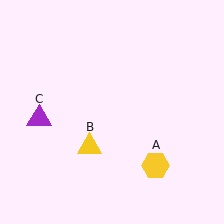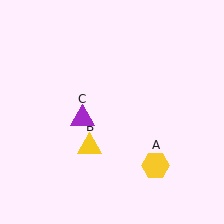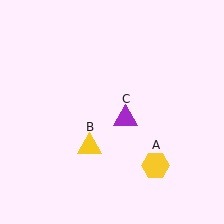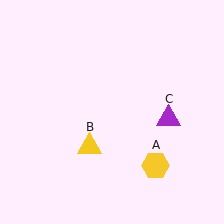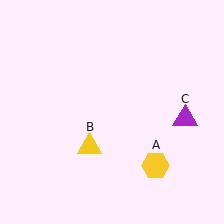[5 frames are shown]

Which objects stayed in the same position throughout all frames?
Yellow hexagon (object A) and yellow triangle (object B) remained stationary.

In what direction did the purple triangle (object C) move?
The purple triangle (object C) moved right.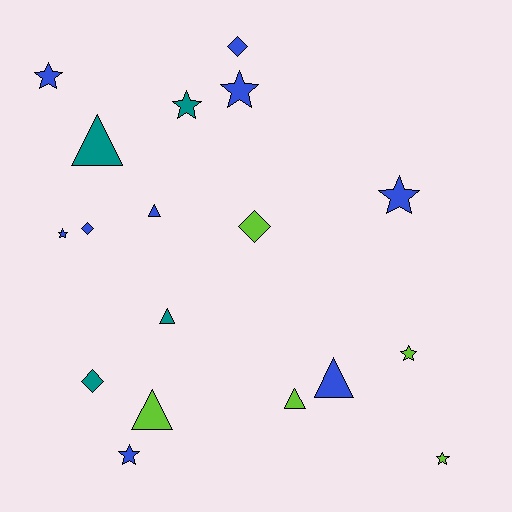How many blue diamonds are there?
There are 2 blue diamonds.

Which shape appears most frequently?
Star, with 8 objects.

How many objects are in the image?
There are 18 objects.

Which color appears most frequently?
Blue, with 9 objects.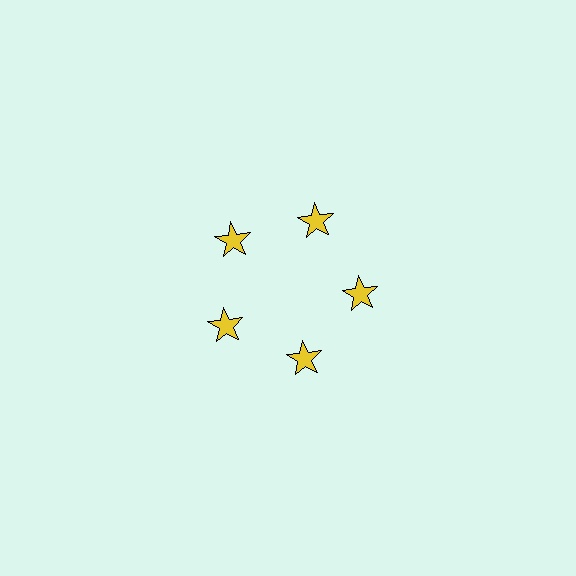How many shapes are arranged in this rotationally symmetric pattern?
There are 5 shapes, arranged in 5 groups of 1.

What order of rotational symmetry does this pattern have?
This pattern has 5-fold rotational symmetry.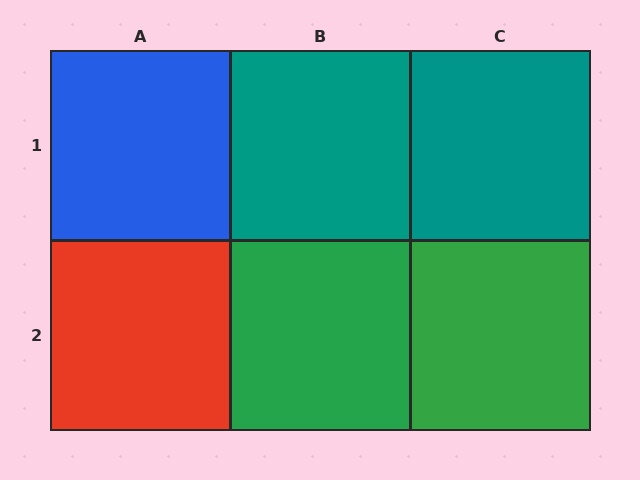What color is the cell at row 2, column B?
Green.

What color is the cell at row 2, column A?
Red.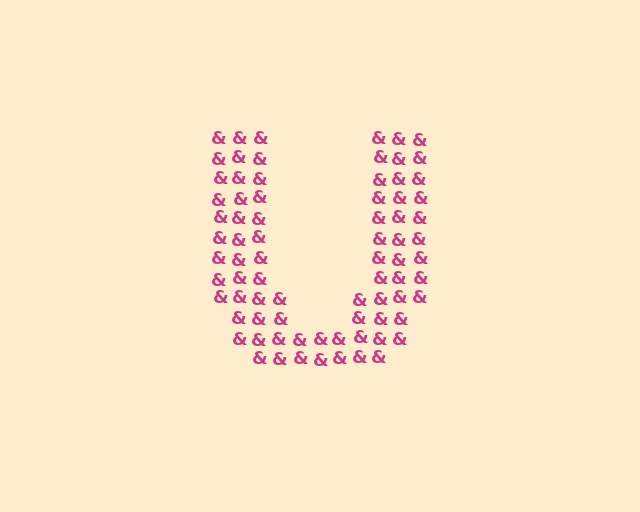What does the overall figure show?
The overall figure shows the letter U.